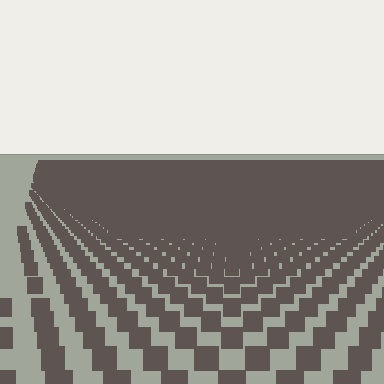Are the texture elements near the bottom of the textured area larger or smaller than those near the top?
Larger. Near the bottom, elements are closer to the viewer and appear at a bigger on-screen size.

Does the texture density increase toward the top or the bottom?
Density increases toward the top.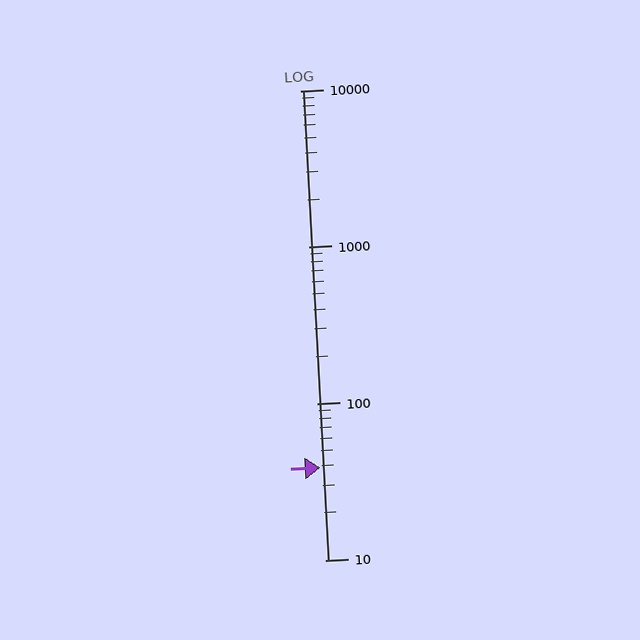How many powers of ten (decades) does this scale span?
The scale spans 3 decades, from 10 to 10000.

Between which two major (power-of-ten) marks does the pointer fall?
The pointer is between 10 and 100.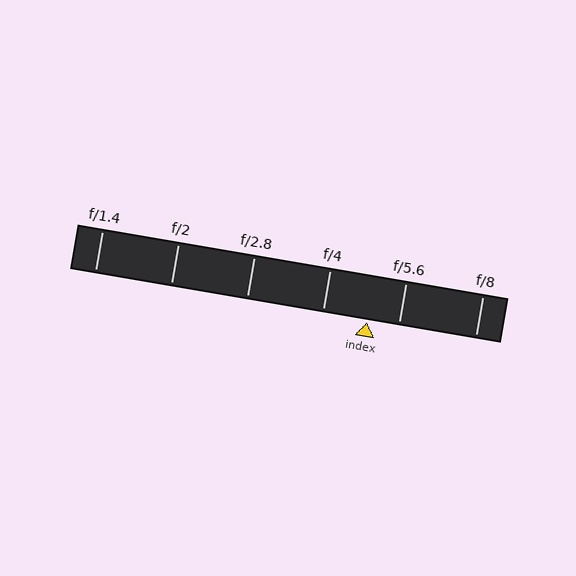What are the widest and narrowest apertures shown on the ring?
The widest aperture shown is f/1.4 and the narrowest is f/8.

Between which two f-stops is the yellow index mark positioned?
The index mark is between f/4 and f/5.6.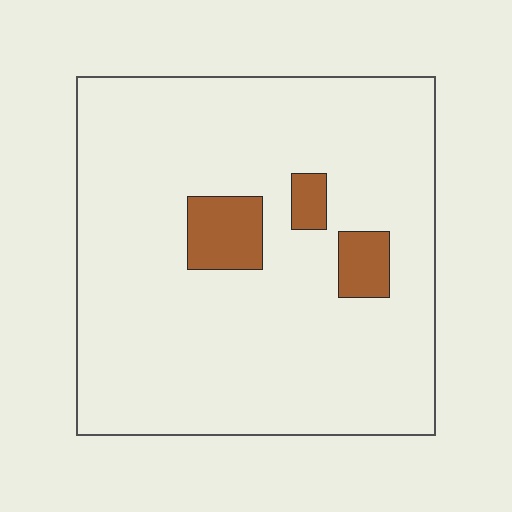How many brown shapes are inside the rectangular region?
3.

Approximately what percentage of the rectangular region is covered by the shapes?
Approximately 10%.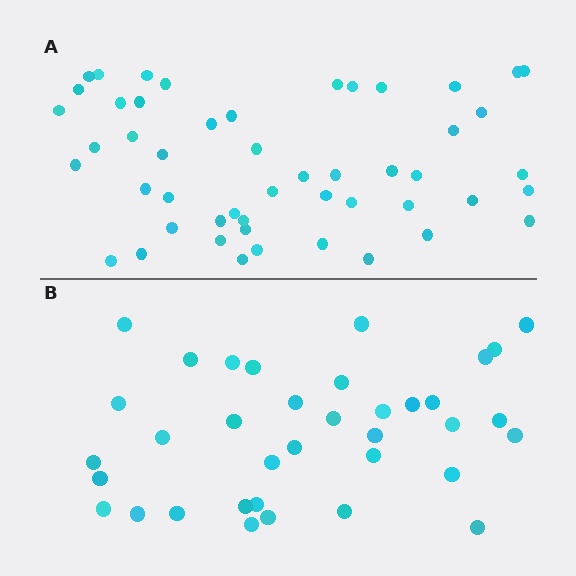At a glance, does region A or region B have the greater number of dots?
Region A (the top region) has more dots.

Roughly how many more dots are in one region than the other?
Region A has approximately 15 more dots than region B.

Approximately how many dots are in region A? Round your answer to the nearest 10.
About 50 dots.